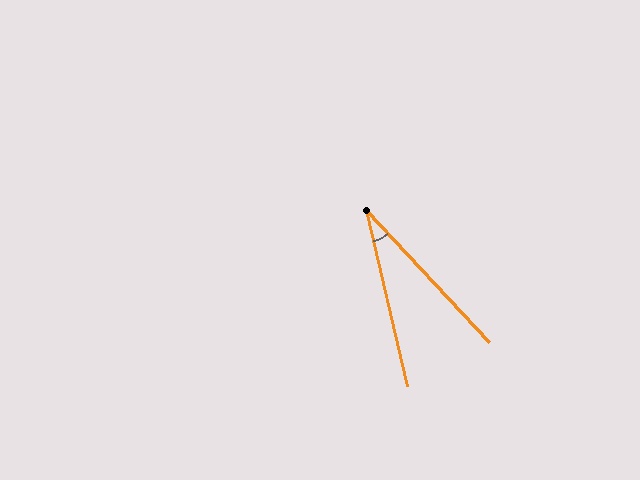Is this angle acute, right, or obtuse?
It is acute.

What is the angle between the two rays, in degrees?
Approximately 30 degrees.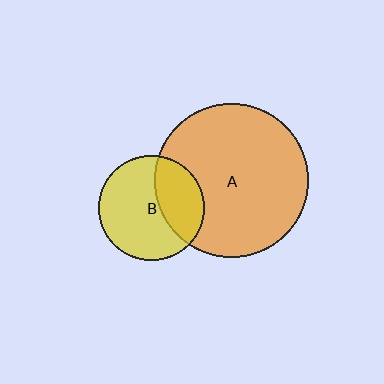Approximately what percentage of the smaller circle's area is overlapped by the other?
Approximately 35%.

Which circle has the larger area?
Circle A (orange).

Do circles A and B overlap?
Yes.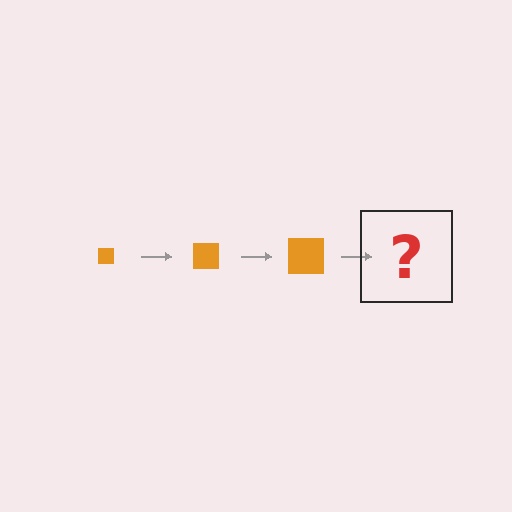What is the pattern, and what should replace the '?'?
The pattern is that the square gets progressively larger each step. The '?' should be an orange square, larger than the previous one.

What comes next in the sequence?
The next element should be an orange square, larger than the previous one.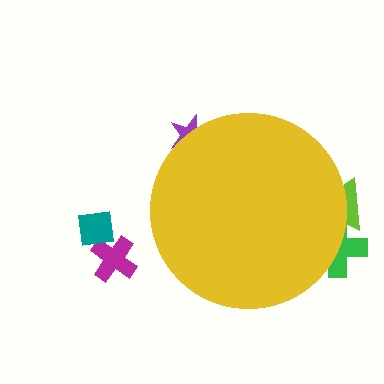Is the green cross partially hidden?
Yes, the green cross is partially hidden behind the yellow circle.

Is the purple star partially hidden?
Yes, the purple star is partially hidden behind the yellow circle.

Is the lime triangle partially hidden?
Yes, the lime triangle is partially hidden behind the yellow circle.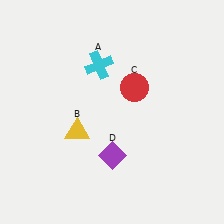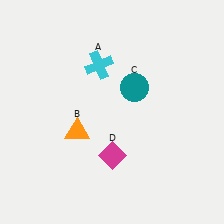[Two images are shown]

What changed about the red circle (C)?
In Image 1, C is red. In Image 2, it changed to teal.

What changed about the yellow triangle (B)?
In Image 1, B is yellow. In Image 2, it changed to orange.